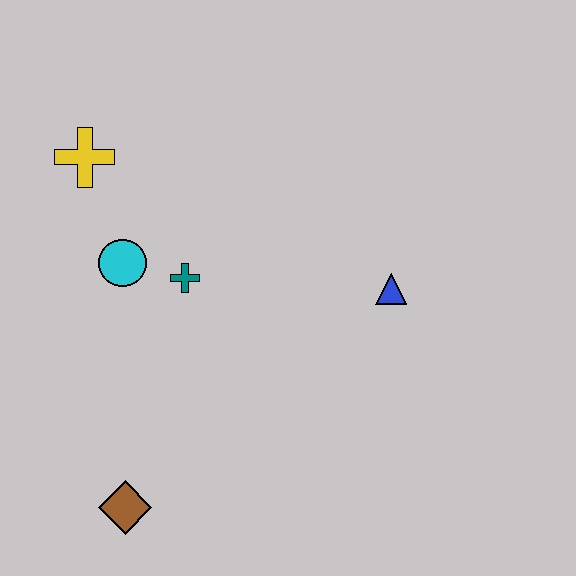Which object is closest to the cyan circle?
The teal cross is closest to the cyan circle.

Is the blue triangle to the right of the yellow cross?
Yes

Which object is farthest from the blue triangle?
The brown diamond is farthest from the blue triangle.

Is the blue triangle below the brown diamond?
No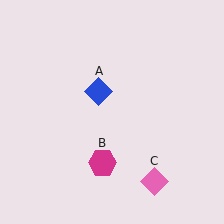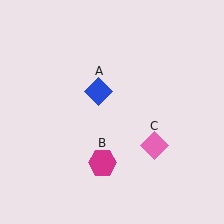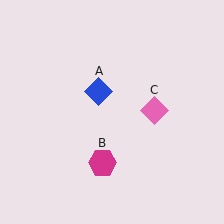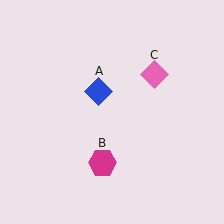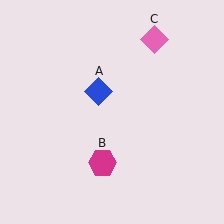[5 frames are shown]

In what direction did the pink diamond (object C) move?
The pink diamond (object C) moved up.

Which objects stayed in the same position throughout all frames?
Blue diamond (object A) and magenta hexagon (object B) remained stationary.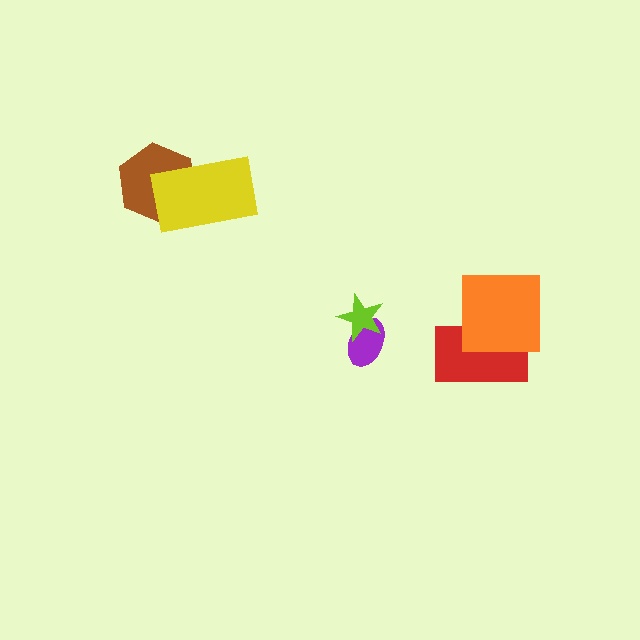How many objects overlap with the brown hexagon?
1 object overlaps with the brown hexagon.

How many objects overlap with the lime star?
1 object overlaps with the lime star.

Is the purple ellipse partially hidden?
Yes, it is partially covered by another shape.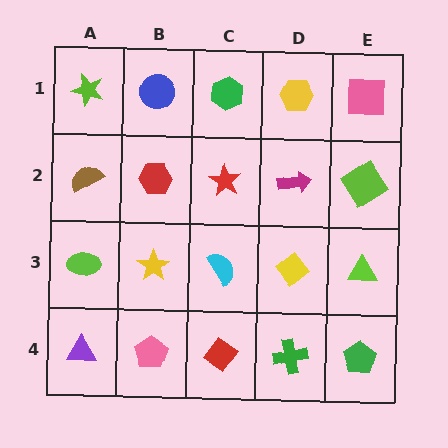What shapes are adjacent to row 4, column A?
A lime ellipse (row 3, column A), a pink pentagon (row 4, column B).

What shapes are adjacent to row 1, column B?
A red hexagon (row 2, column B), a lime star (row 1, column A), a green hexagon (row 1, column C).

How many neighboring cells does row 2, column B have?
4.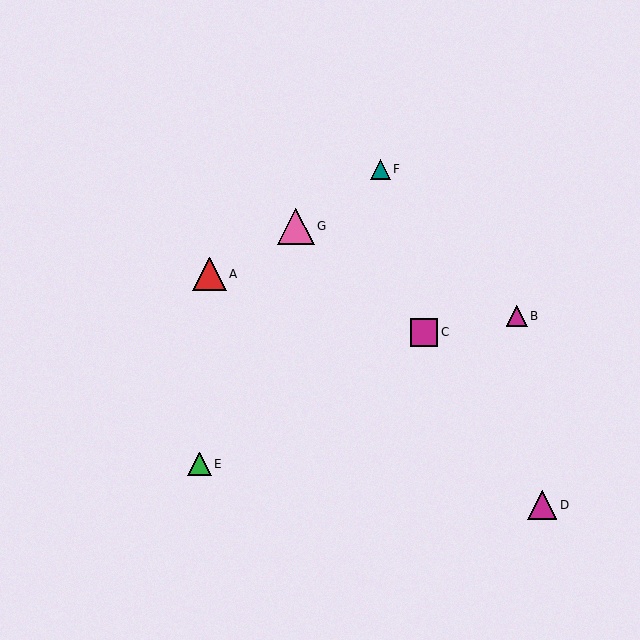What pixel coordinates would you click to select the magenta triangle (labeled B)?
Click at (517, 316) to select the magenta triangle B.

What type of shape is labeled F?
Shape F is a teal triangle.